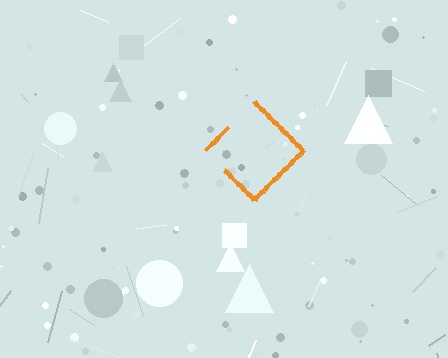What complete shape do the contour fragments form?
The contour fragments form a diamond.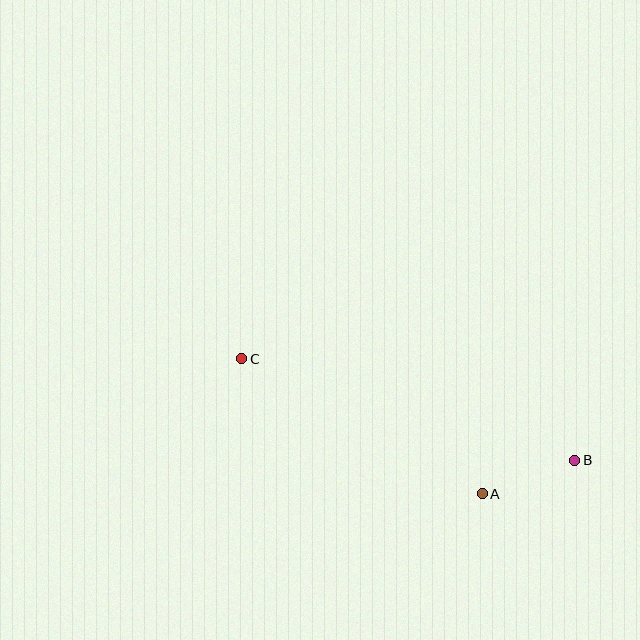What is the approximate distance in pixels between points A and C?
The distance between A and C is approximately 276 pixels.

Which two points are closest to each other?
Points A and B are closest to each other.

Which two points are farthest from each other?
Points B and C are farthest from each other.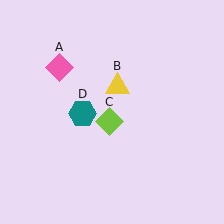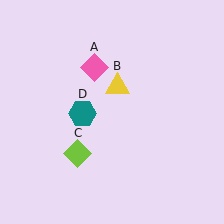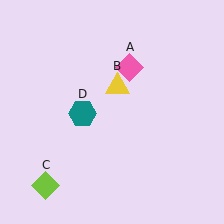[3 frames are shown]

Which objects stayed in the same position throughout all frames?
Yellow triangle (object B) and teal hexagon (object D) remained stationary.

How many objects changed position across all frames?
2 objects changed position: pink diamond (object A), lime diamond (object C).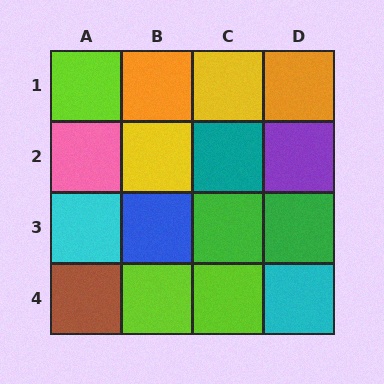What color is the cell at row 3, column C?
Green.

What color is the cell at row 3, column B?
Blue.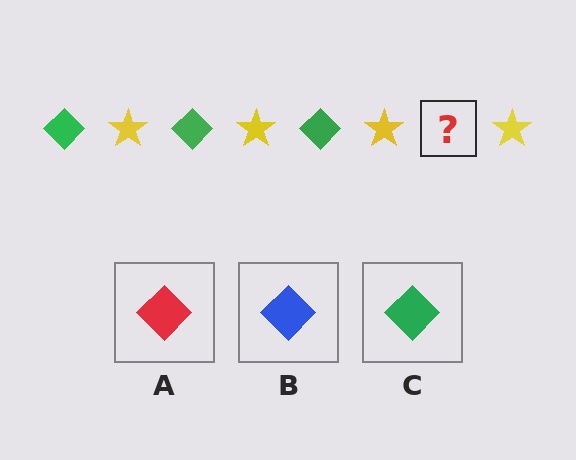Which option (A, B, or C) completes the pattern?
C.